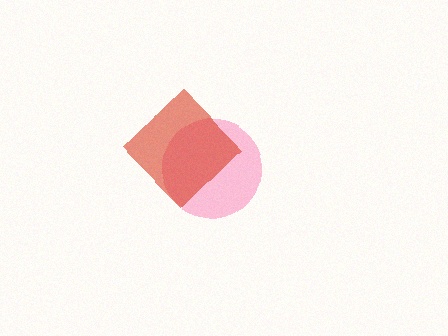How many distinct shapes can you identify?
There are 2 distinct shapes: a pink circle, a red diamond.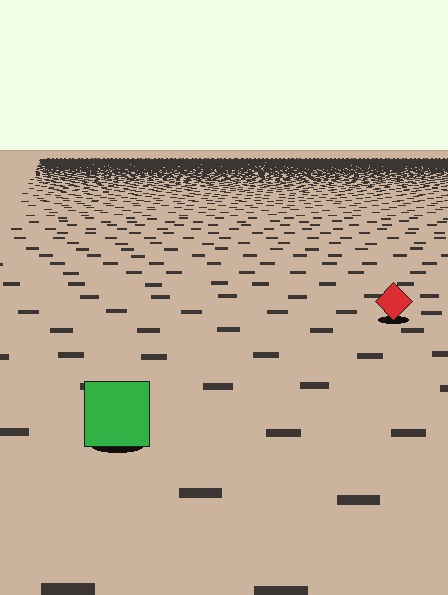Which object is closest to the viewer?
The green square is closest. The texture marks near it are larger and more spread out.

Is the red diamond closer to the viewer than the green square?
No. The green square is closer — you can tell from the texture gradient: the ground texture is coarser near it.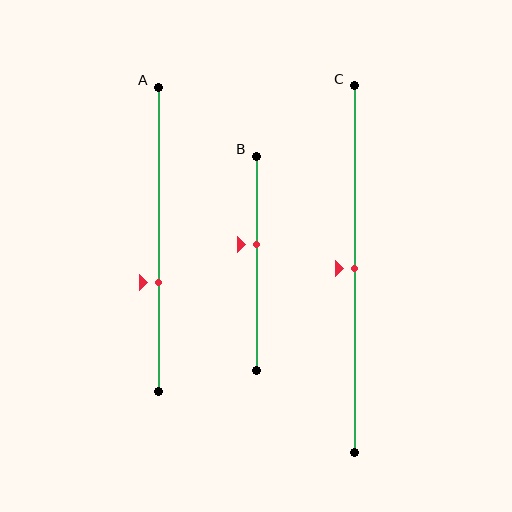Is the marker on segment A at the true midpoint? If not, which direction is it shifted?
No, the marker on segment A is shifted downward by about 14% of the segment length.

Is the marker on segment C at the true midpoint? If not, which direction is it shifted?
Yes, the marker on segment C is at the true midpoint.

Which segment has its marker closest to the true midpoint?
Segment C has its marker closest to the true midpoint.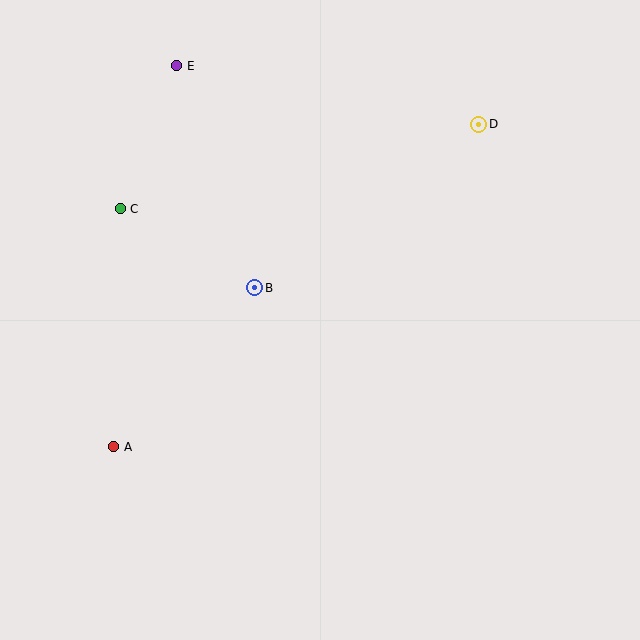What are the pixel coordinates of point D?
Point D is at (479, 124).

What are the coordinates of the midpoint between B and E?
The midpoint between B and E is at (216, 177).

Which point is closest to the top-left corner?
Point E is closest to the top-left corner.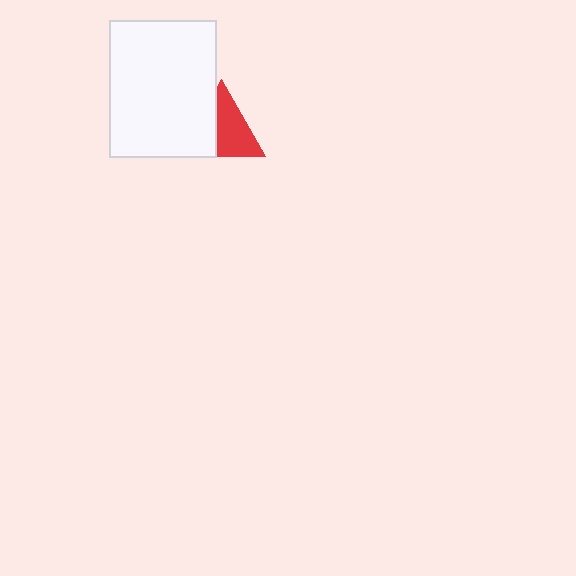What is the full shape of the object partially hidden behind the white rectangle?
The partially hidden object is a red triangle.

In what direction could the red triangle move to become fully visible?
The red triangle could move right. That would shift it out from behind the white rectangle entirely.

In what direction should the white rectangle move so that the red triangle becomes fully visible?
The white rectangle should move left. That is the shortest direction to clear the overlap and leave the red triangle fully visible.